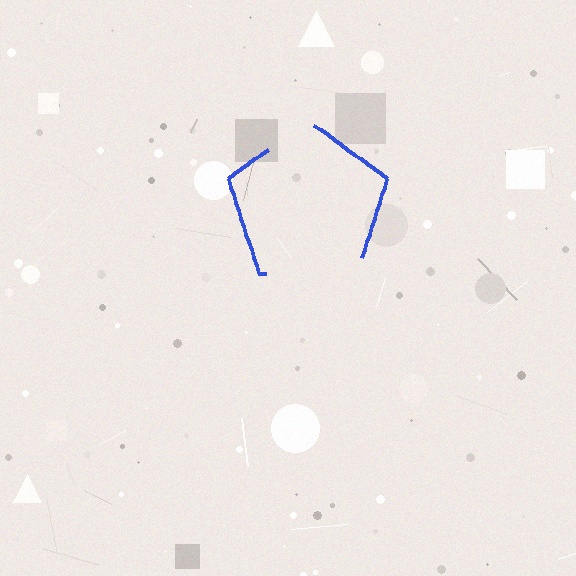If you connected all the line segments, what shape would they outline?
They would outline a pentagon.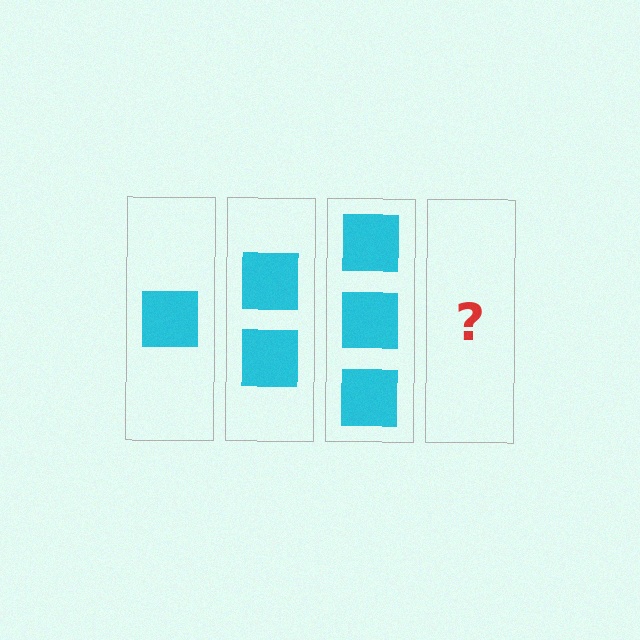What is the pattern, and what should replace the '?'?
The pattern is that each step adds one more square. The '?' should be 4 squares.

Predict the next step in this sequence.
The next step is 4 squares.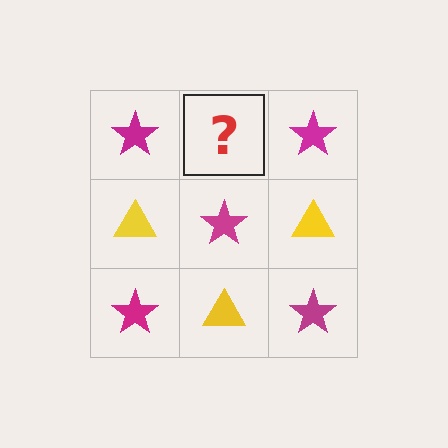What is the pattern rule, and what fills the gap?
The rule is that it alternates magenta star and yellow triangle in a checkerboard pattern. The gap should be filled with a yellow triangle.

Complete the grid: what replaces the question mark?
The question mark should be replaced with a yellow triangle.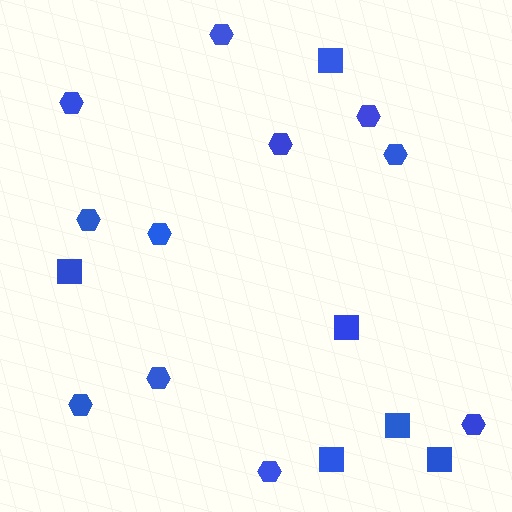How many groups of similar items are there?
There are 2 groups: one group of hexagons (11) and one group of squares (6).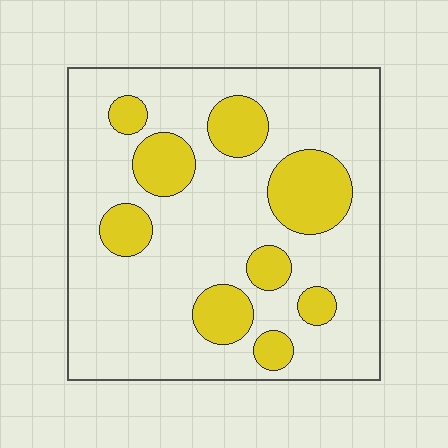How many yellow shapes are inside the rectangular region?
9.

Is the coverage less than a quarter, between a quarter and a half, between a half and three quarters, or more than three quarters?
Less than a quarter.